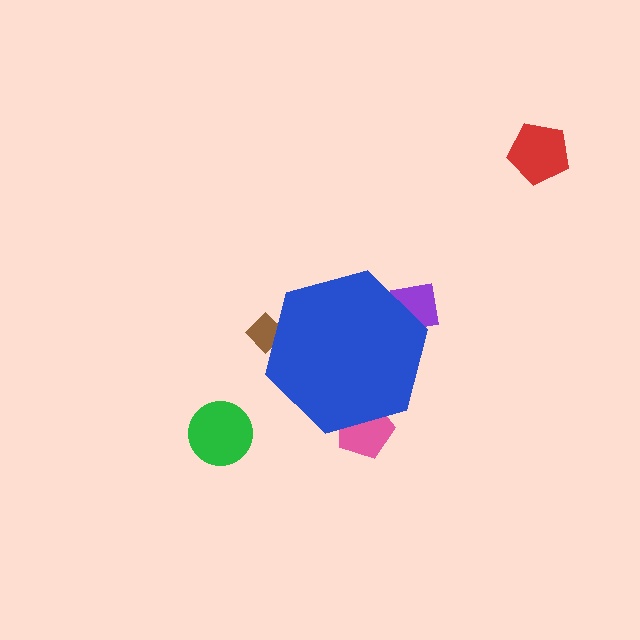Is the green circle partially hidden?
No, the green circle is fully visible.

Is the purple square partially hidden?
Yes, the purple square is partially hidden behind the blue hexagon.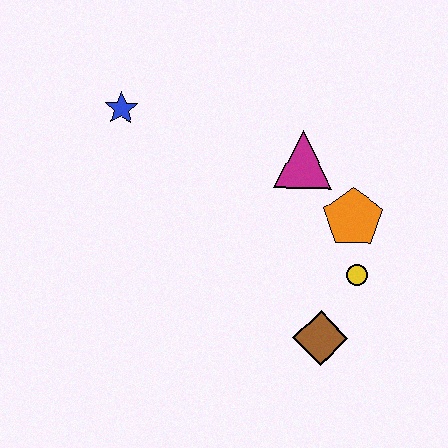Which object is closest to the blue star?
The magenta triangle is closest to the blue star.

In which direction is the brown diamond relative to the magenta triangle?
The brown diamond is below the magenta triangle.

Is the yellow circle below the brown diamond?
No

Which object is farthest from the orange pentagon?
The blue star is farthest from the orange pentagon.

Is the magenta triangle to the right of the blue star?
Yes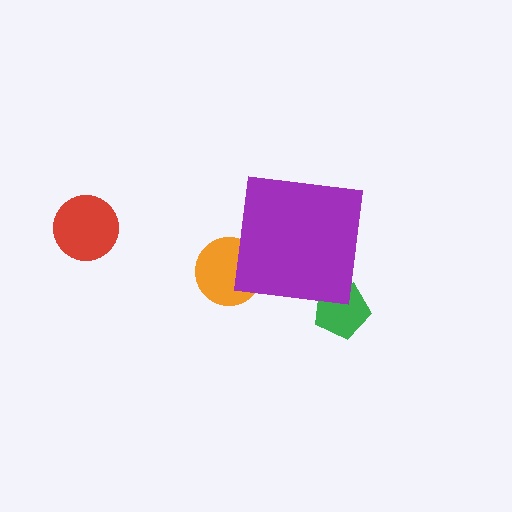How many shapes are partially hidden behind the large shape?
2 shapes are partially hidden.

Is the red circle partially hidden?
No, the red circle is fully visible.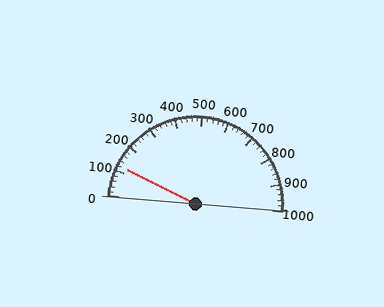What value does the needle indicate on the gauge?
The needle indicates approximately 120.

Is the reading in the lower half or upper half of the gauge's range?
The reading is in the lower half of the range (0 to 1000).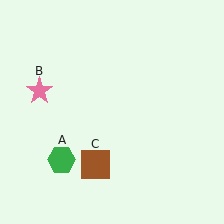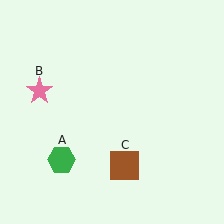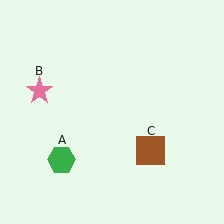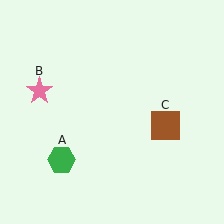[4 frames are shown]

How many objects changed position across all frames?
1 object changed position: brown square (object C).